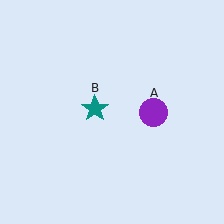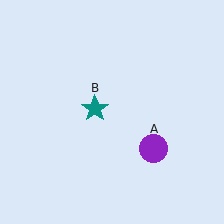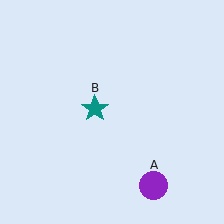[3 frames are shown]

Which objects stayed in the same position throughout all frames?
Teal star (object B) remained stationary.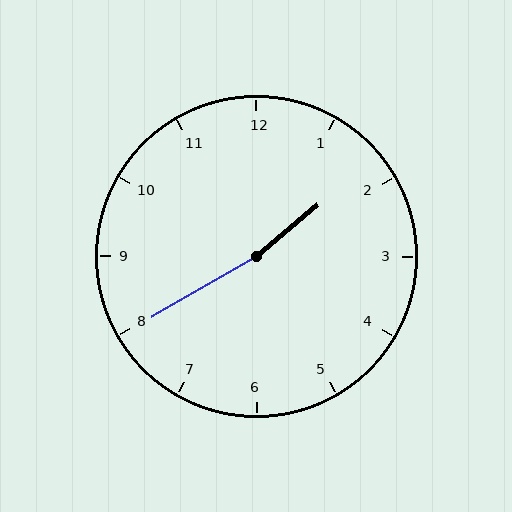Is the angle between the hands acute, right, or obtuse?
It is obtuse.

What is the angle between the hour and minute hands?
Approximately 170 degrees.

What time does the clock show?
1:40.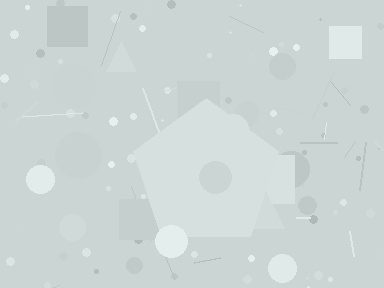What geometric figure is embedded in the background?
A pentagon is embedded in the background.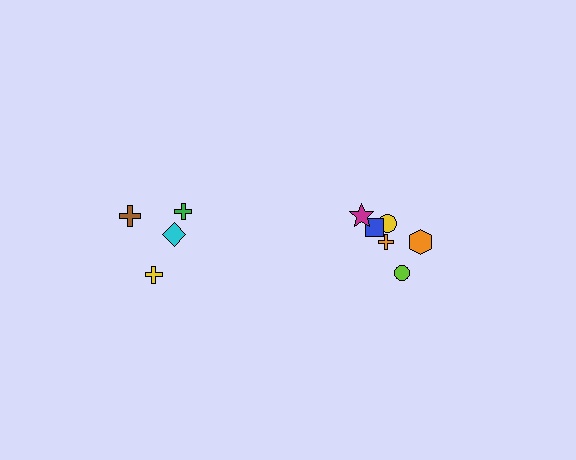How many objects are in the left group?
There are 4 objects.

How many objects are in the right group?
There are 6 objects.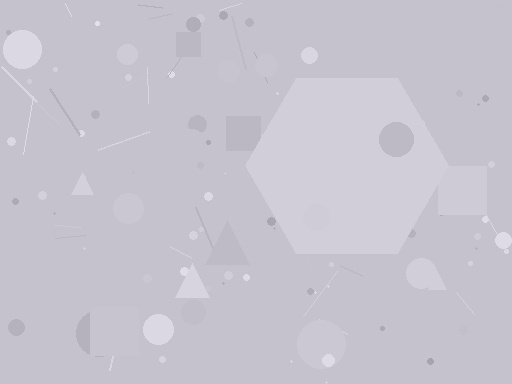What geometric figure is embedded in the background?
A hexagon is embedded in the background.